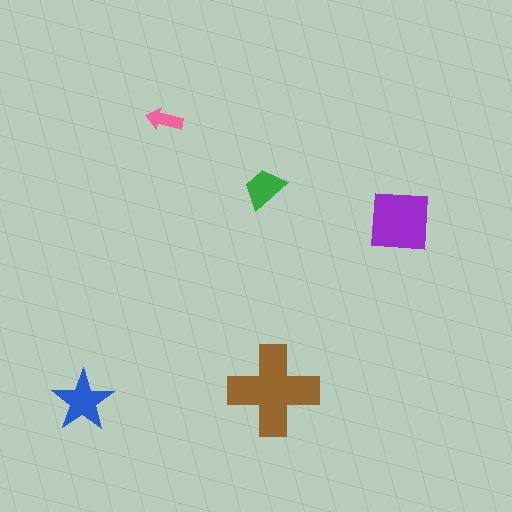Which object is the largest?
The brown cross.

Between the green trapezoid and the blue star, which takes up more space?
The blue star.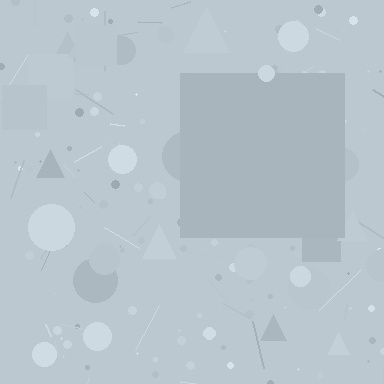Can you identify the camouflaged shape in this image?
The camouflaged shape is a square.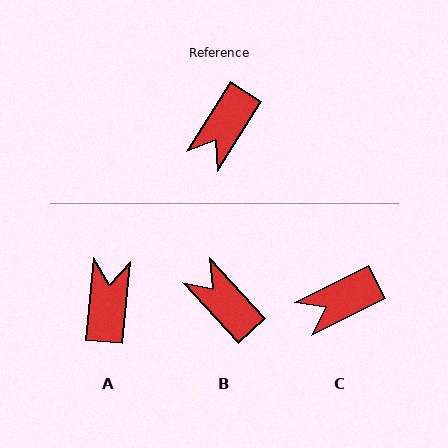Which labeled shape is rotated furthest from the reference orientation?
A, about 153 degrees away.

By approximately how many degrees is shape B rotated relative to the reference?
Approximately 105 degrees clockwise.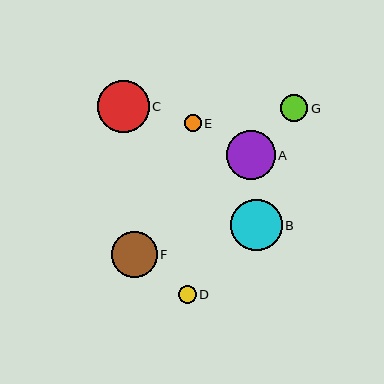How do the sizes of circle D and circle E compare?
Circle D and circle E are approximately the same size.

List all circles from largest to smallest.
From largest to smallest: B, C, A, F, G, D, E.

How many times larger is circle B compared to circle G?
Circle B is approximately 1.9 times the size of circle G.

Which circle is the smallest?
Circle E is the smallest with a size of approximately 17 pixels.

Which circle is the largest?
Circle B is the largest with a size of approximately 52 pixels.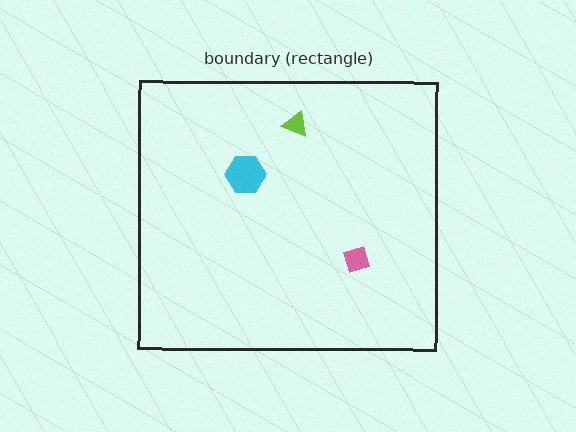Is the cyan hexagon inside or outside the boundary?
Inside.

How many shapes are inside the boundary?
3 inside, 0 outside.